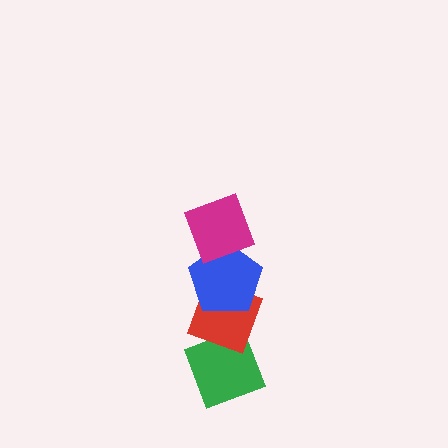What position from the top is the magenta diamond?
The magenta diamond is 1st from the top.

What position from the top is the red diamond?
The red diamond is 3rd from the top.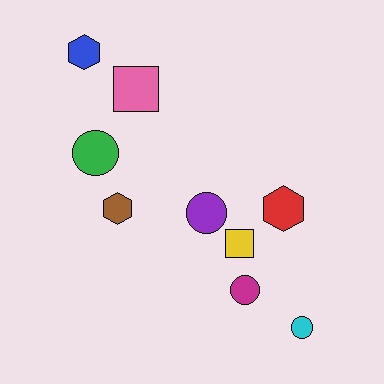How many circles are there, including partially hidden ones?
There are 4 circles.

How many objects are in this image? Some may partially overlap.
There are 9 objects.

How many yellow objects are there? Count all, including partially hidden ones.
There is 1 yellow object.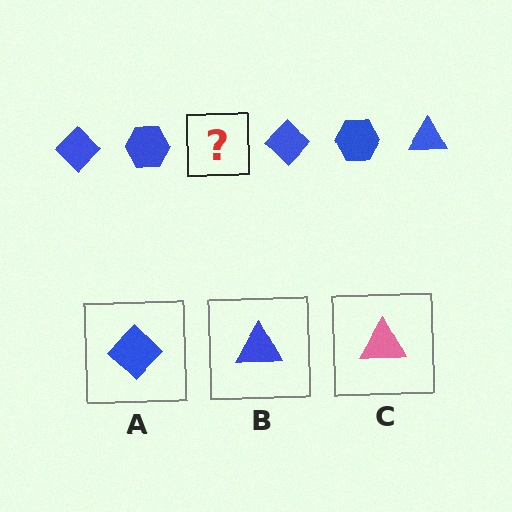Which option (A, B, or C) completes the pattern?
B.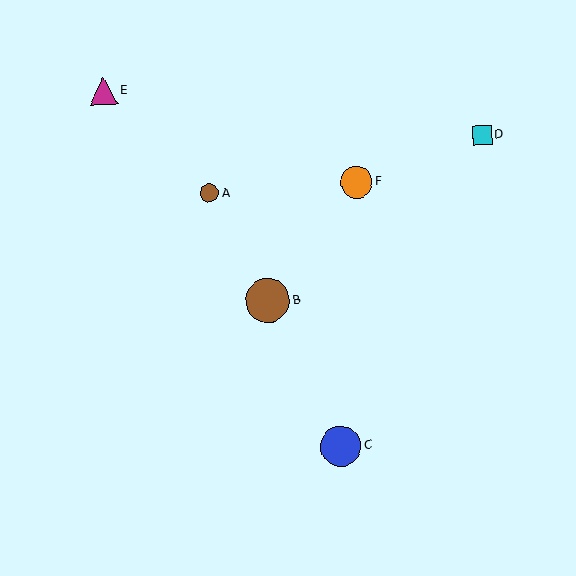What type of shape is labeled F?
Shape F is an orange circle.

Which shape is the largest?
The brown circle (labeled B) is the largest.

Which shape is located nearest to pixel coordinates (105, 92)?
The magenta triangle (labeled E) at (103, 91) is nearest to that location.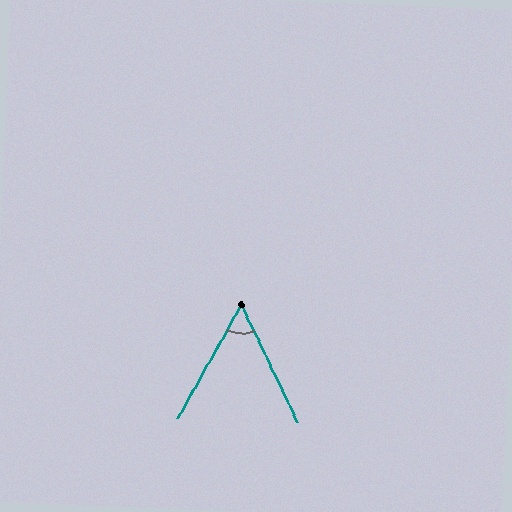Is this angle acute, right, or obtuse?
It is acute.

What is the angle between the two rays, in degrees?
Approximately 55 degrees.